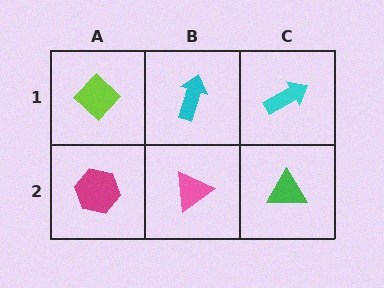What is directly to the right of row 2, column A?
A pink triangle.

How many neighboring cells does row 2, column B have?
3.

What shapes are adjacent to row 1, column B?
A pink triangle (row 2, column B), a lime diamond (row 1, column A), a cyan arrow (row 1, column C).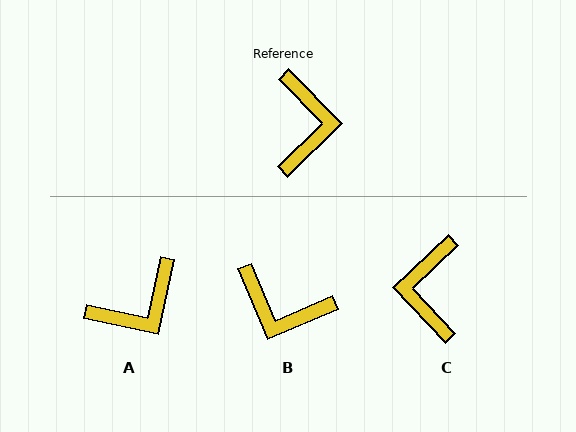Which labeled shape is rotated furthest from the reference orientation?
C, about 179 degrees away.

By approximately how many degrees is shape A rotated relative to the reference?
Approximately 57 degrees clockwise.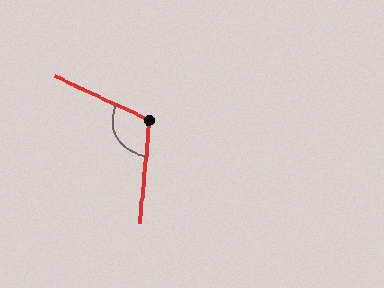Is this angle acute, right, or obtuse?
It is obtuse.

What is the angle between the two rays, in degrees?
Approximately 110 degrees.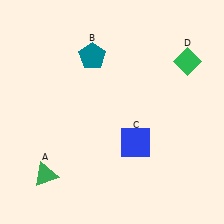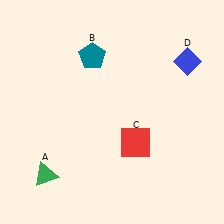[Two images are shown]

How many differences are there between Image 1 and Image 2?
There are 2 differences between the two images.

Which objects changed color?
C changed from blue to red. D changed from green to blue.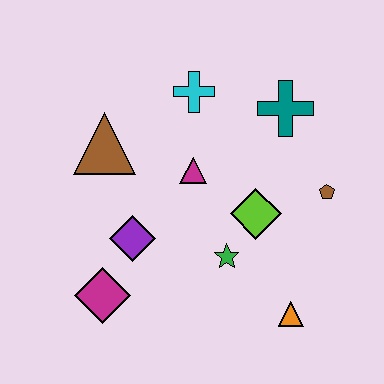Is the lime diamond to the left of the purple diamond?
No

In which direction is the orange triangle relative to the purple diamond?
The orange triangle is to the right of the purple diamond.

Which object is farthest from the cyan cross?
The orange triangle is farthest from the cyan cross.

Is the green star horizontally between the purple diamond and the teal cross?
Yes